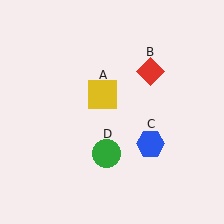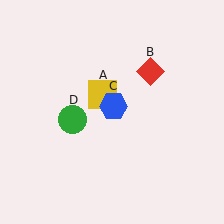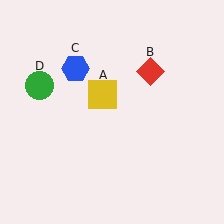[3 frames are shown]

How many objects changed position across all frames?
2 objects changed position: blue hexagon (object C), green circle (object D).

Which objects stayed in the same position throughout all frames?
Yellow square (object A) and red diamond (object B) remained stationary.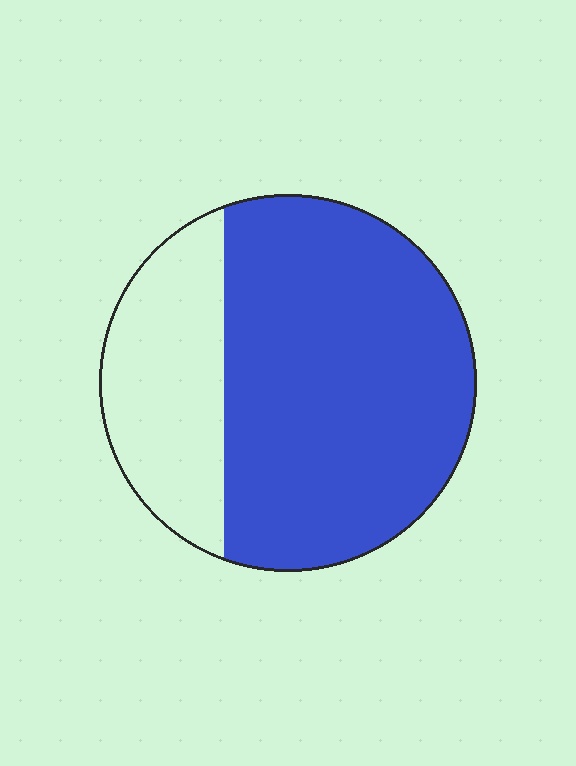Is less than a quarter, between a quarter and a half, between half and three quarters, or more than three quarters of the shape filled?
Between half and three quarters.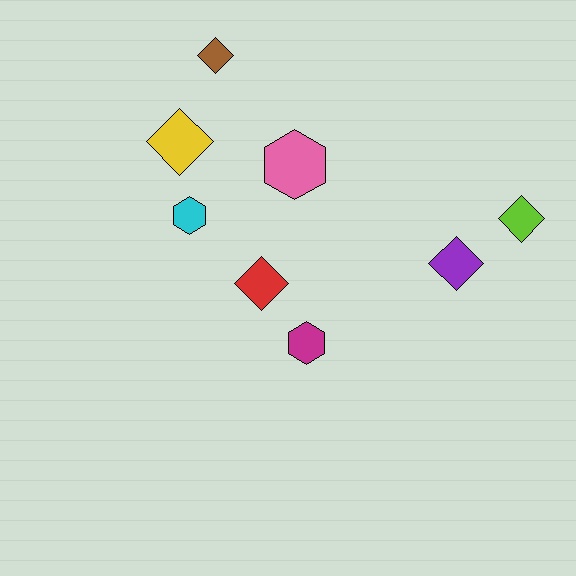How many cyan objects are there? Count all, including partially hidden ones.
There is 1 cyan object.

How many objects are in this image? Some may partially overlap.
There are 8 objects.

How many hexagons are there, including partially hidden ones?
There are 3 hexagons.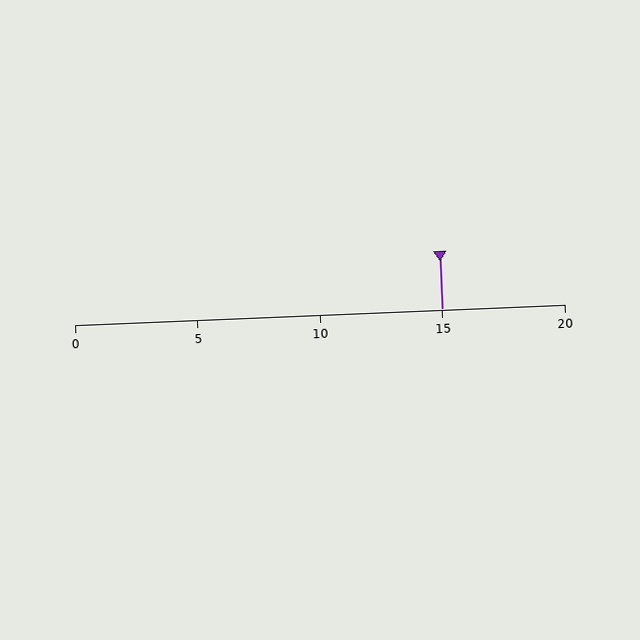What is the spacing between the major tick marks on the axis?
The major ticks are spaced 5 apart.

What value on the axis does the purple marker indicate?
The marker indicates approximately 15.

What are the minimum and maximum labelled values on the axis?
The axis runs from 0 to 20.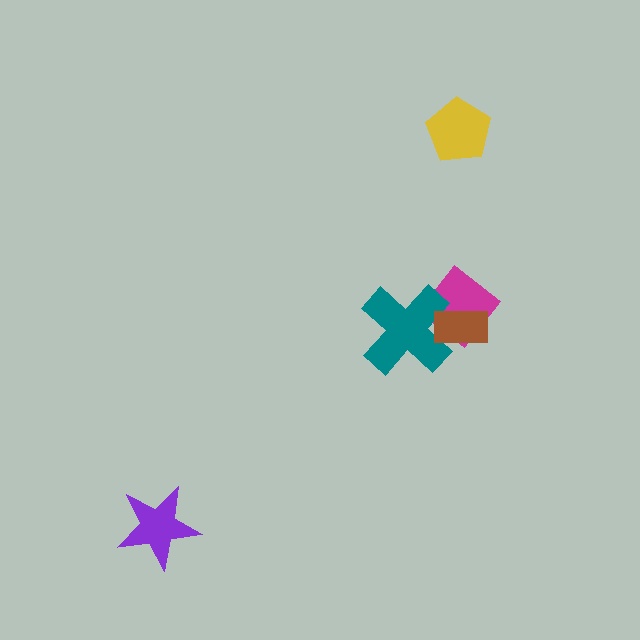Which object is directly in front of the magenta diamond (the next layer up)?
The teal cross is directly in front of the magenta diamond.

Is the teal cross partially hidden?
Yes, it is partially covered by another shape.